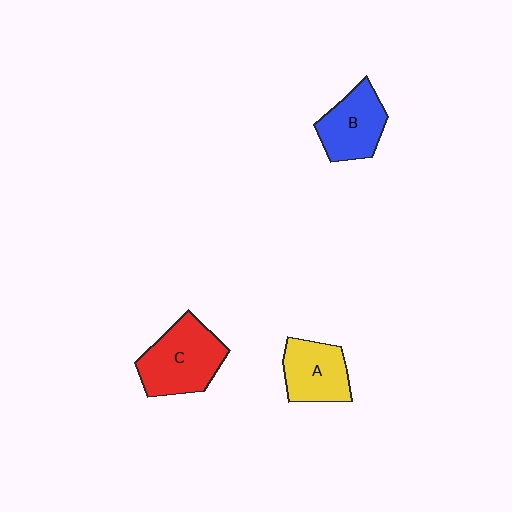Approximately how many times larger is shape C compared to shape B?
Approximately 1.3 times.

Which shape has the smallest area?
Shape A (yellow).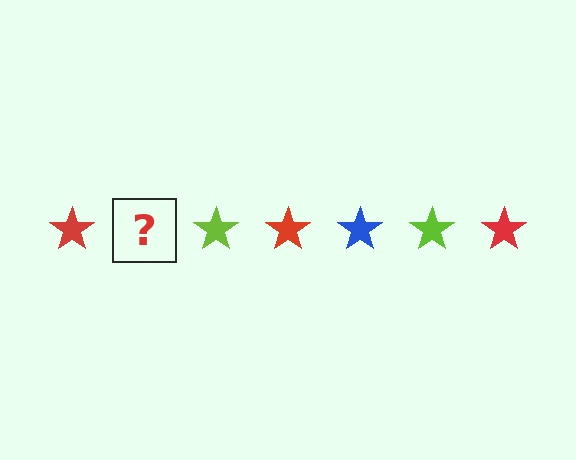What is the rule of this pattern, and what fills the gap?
The rule is that the pattern cycles through red, blue, lime stars. The gap should be filled with a blue star.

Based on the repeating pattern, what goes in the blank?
The blank should be a blue star.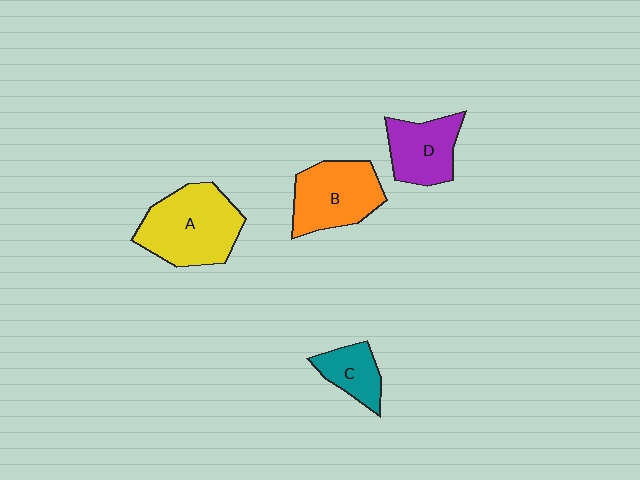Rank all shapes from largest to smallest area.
From largest to smallest: A (yellow), B (orange), D (purple), C (teal).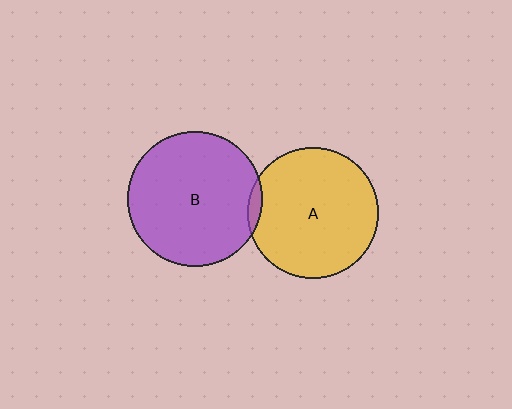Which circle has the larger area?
Circle B (purple).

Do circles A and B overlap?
Yes.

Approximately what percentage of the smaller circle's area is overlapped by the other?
Approximately 5%.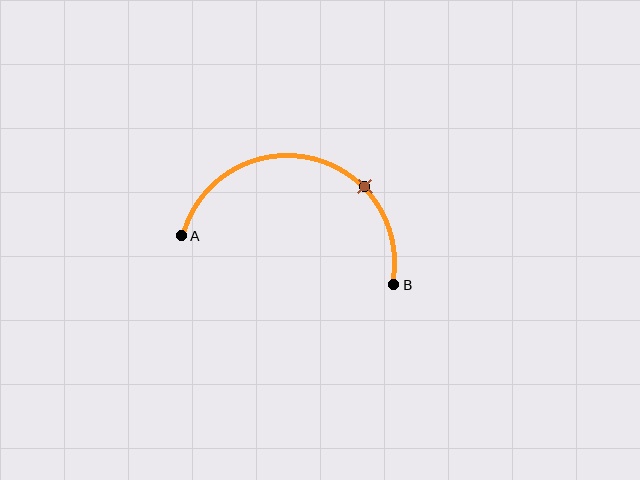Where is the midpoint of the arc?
The arc midpoint is the point on the curve farthest from the straight line joining A and B. It sits above that line.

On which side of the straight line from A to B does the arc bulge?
The arc bulges above the straight line connecting A and B.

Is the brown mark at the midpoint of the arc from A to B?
No. The brown mark lies on the arc but is closer to endpoint B. The arc midpoint would be at the point on the curve equidistant along the arc from both A and B.